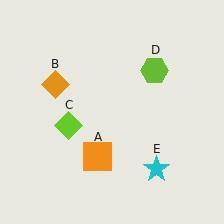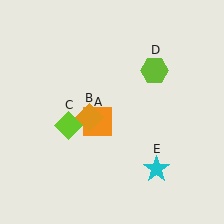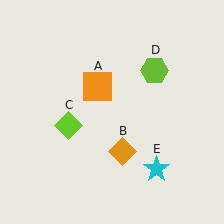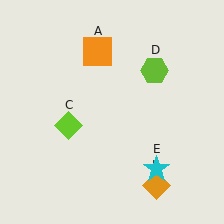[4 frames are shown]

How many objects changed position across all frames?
2 objects changed position: orange square (object A), orange diamond (object B).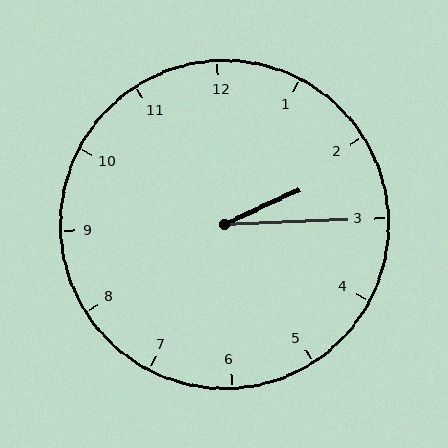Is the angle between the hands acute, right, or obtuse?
It is acute.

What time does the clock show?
2:15.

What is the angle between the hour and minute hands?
Approximately 22 degrees.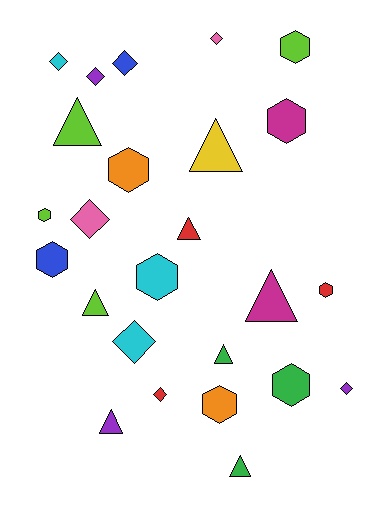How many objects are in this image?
There are 25 objects.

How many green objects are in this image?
There are 3 green objects.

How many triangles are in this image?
There are 8 triangles.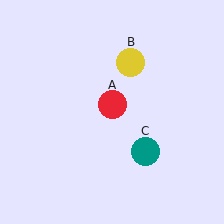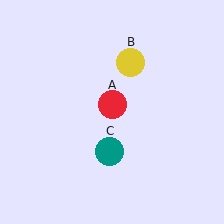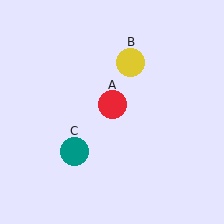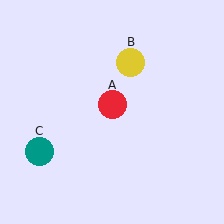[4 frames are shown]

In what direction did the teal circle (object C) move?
The teal circle (object C) moved left.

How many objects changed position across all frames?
1 object changed position: teal circle (object C).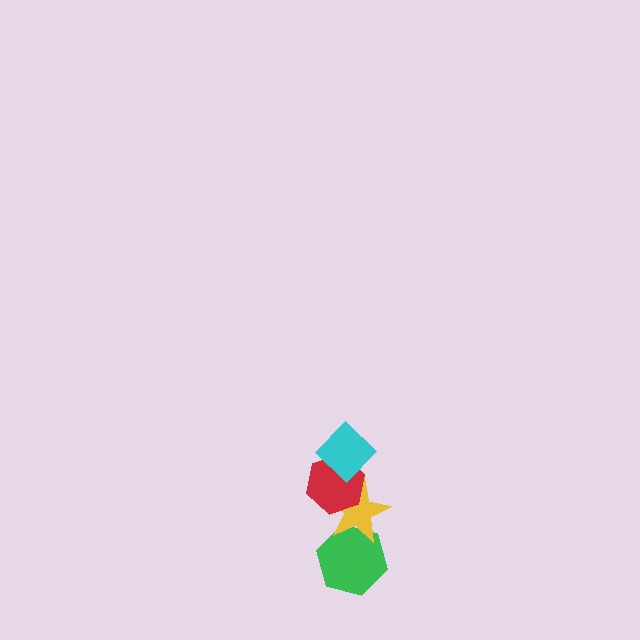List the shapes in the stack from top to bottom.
From top to bottom: the cyan diamond, the red hexagon, the yellow star, the green hexagon.